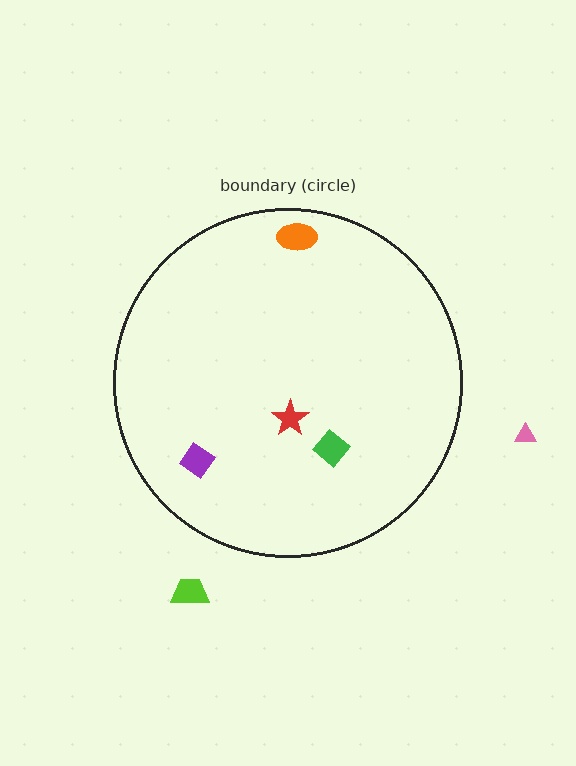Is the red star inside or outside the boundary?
Inside.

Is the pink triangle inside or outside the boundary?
Outside.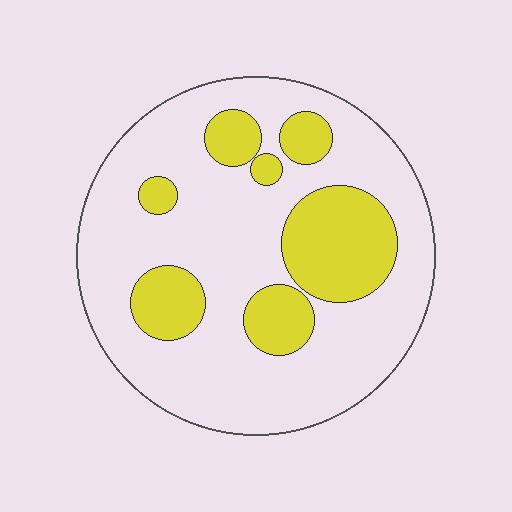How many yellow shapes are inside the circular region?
7.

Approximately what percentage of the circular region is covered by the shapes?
Approximately 25%.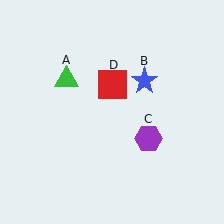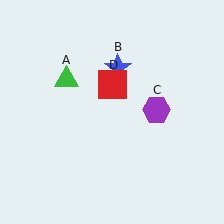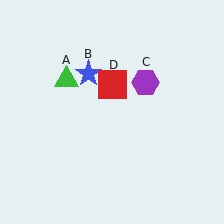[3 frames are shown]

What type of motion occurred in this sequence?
The blue star (object B), purple hexagon (object C) rotated counterclockwise around the center of the scene.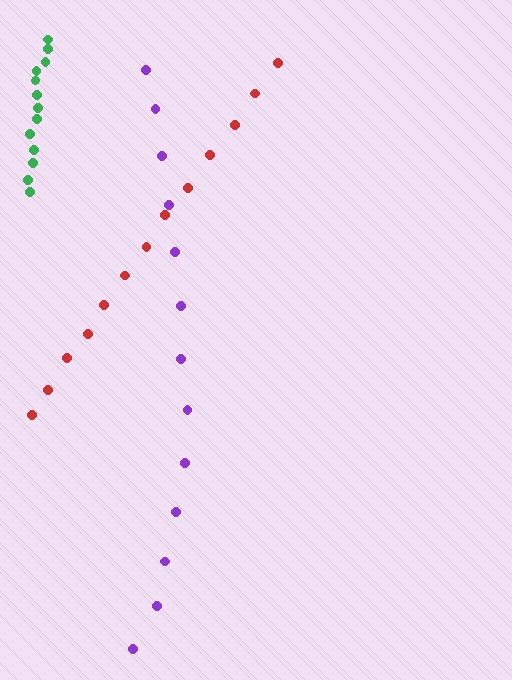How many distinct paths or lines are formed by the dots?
There are 3 distinct paths.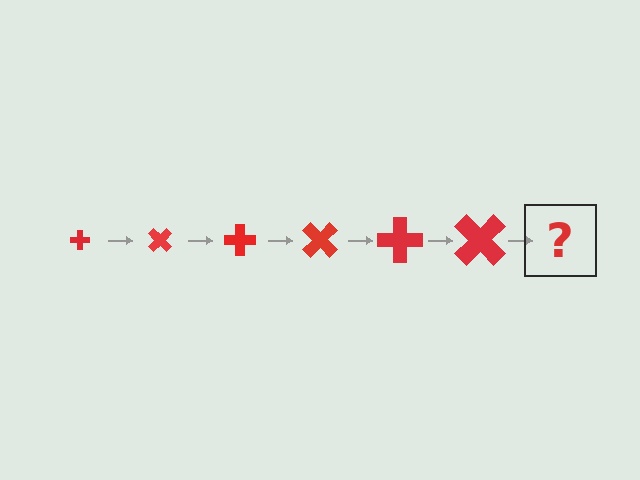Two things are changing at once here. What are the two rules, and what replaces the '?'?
The two rules are that the cross grows larger each step and it rotates 45 degrees each step. The '?' should be a cross, larger than the previous one and rotated 270 degrees from the start.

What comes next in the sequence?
The next element should be a cross, larger than the previous one and rotated 270 degrees from the start.